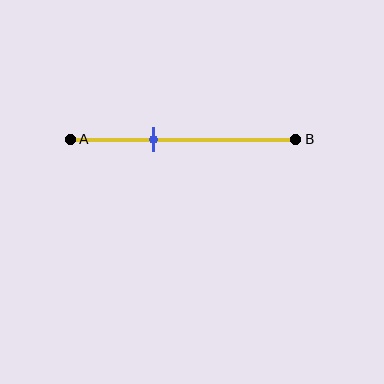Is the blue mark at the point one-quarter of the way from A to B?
No, the mark is at about 35% from A, not at the 25% one-quarter point.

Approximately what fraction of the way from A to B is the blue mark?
The blue mark is approximately 35% of the way from A to B.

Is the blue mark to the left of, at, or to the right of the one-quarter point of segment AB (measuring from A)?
The blue mark is to the right of the one-quarter point of segment AB.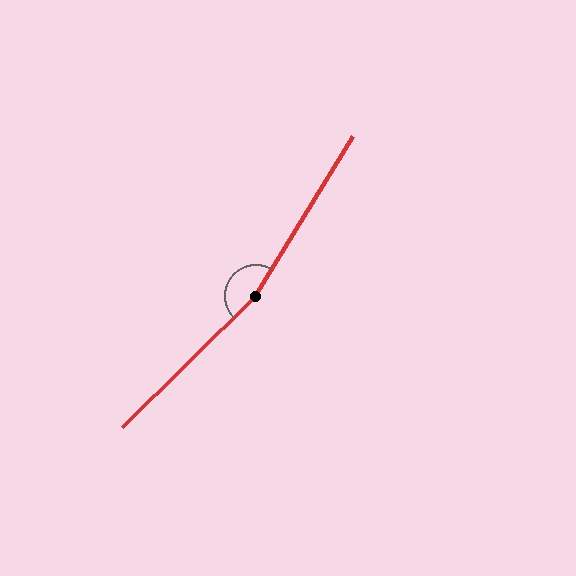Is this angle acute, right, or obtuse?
It is obtuse.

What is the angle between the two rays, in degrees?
Approximately 166 degrees.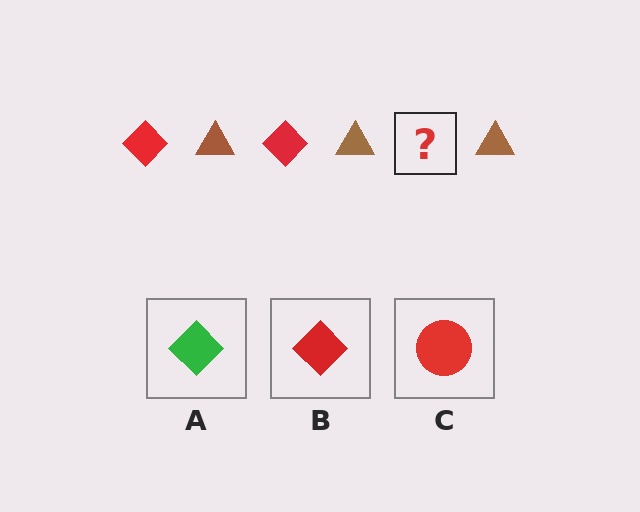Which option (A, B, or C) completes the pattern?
B.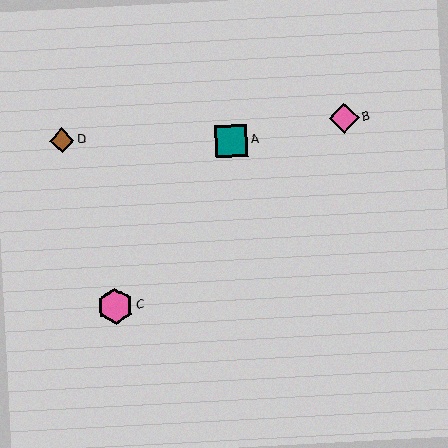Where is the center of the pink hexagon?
The center of the pink hexagon is at (115, 306).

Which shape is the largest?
The pink hexagon (labeled C) is the largest.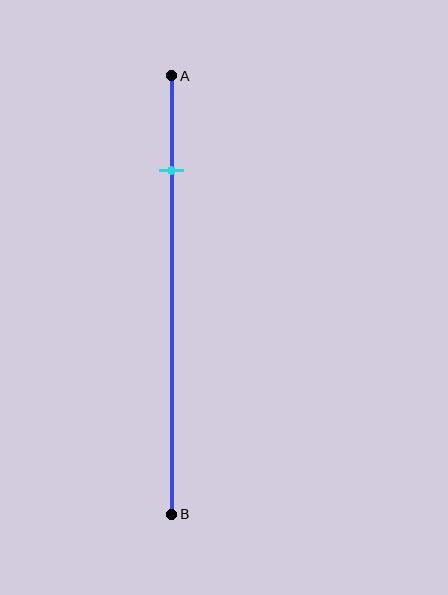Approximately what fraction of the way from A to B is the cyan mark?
The cyan mark is approximately 20% of the way from A to B.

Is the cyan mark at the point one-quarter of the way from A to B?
No, the mark is at about 20% from A, not at the 25% one-quarter point.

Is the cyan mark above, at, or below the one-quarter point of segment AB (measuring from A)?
The cyan mark is above the one-quarter point of segment AB.